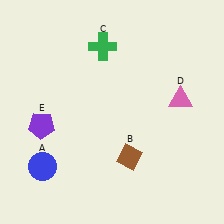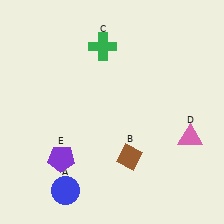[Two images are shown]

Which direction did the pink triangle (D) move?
The pink triangle (D) moved down.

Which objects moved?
The objects that moved are: the blue circle (A), the pink triangle (D), the purple pentagon (E).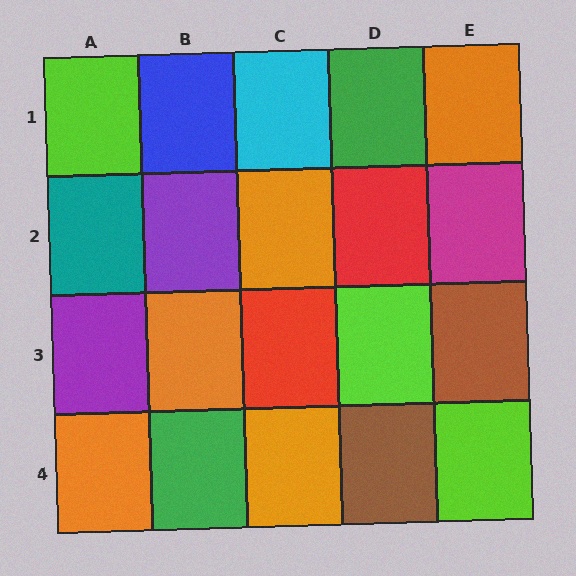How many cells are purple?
2 cells are purple.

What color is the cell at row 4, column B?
Green.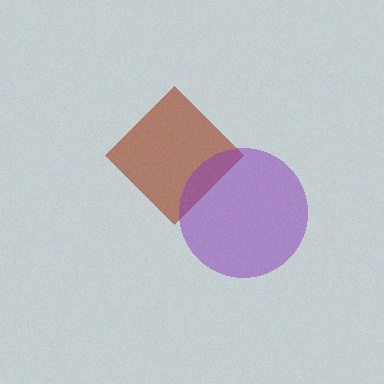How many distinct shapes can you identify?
There are 2 distinct shapes: a brown diamond, a purple circle.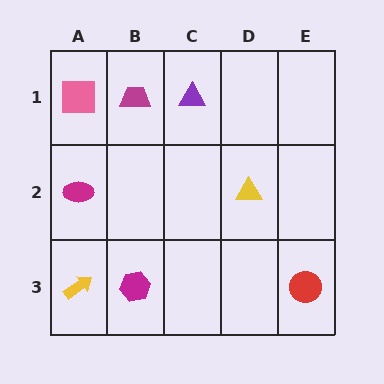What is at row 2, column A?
A magenta ellipse.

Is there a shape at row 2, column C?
No, that cell is empty.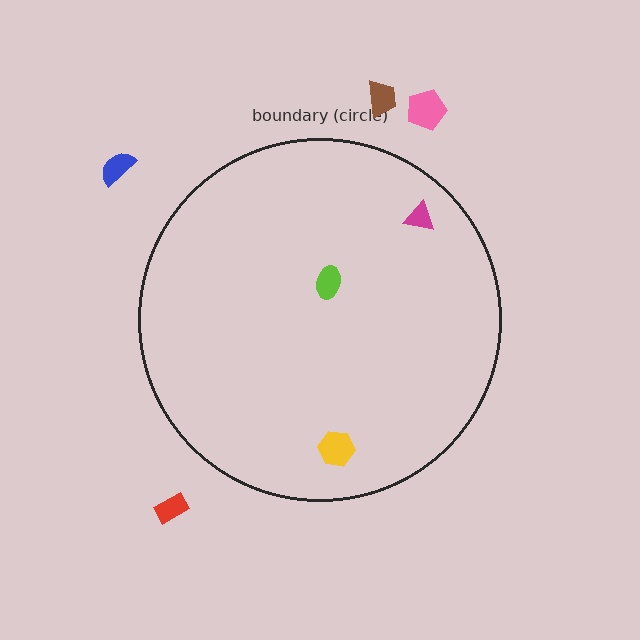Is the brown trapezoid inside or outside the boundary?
Outside.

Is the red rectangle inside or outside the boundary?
Outside.